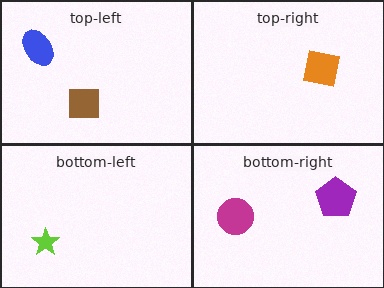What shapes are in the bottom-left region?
The lime star.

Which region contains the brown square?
The top-left region.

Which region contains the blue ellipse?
The top-left region.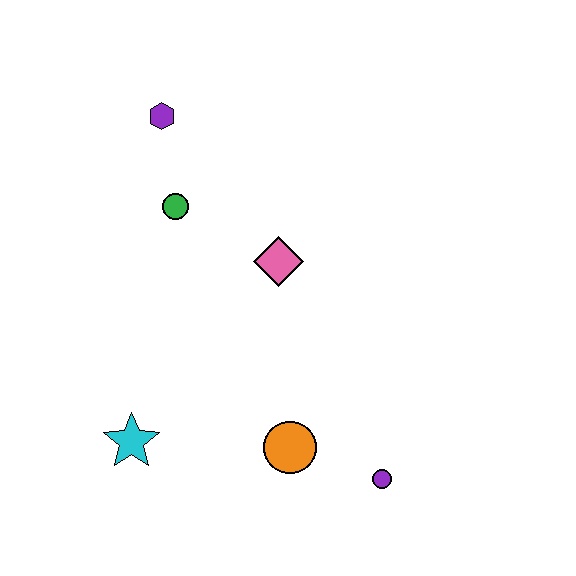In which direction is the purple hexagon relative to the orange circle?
The purple hexagon is above the orange circle.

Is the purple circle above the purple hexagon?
No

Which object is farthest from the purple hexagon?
The purple circle is farthest from the purple hexagon.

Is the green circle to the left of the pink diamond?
Yes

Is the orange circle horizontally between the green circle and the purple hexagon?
No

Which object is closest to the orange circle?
The purple circle is closest to the orange circle.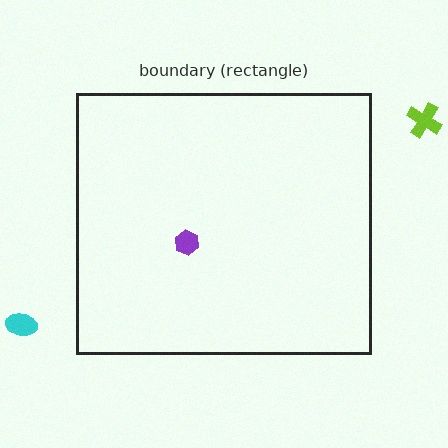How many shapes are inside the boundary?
1 inside, 2 outside.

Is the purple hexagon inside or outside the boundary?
Inside.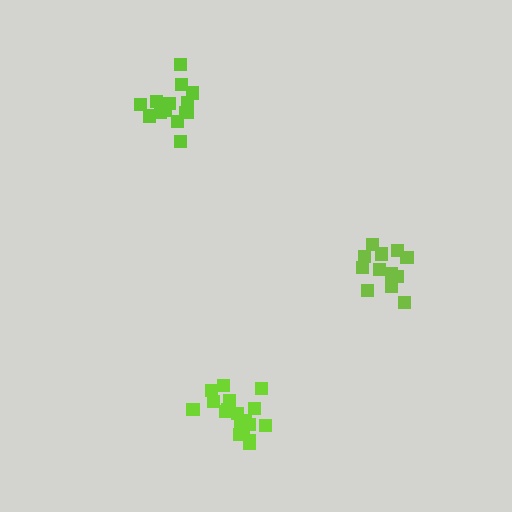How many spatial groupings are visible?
There are 3 spatial groupings.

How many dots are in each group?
Group 1: 13 dots, Group 2: 18 dots, Group 3: 14 dots (45 total).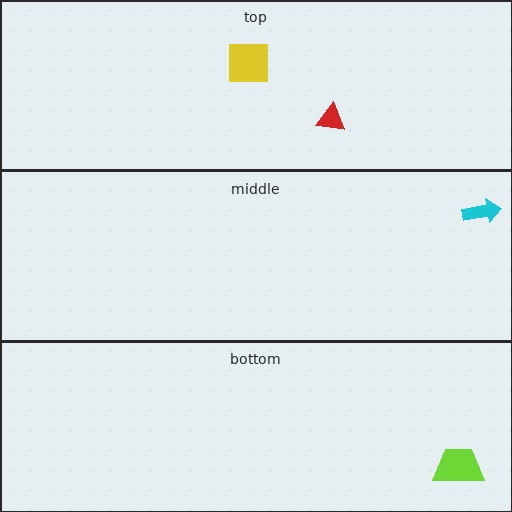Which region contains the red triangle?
The top region.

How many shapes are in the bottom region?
1.